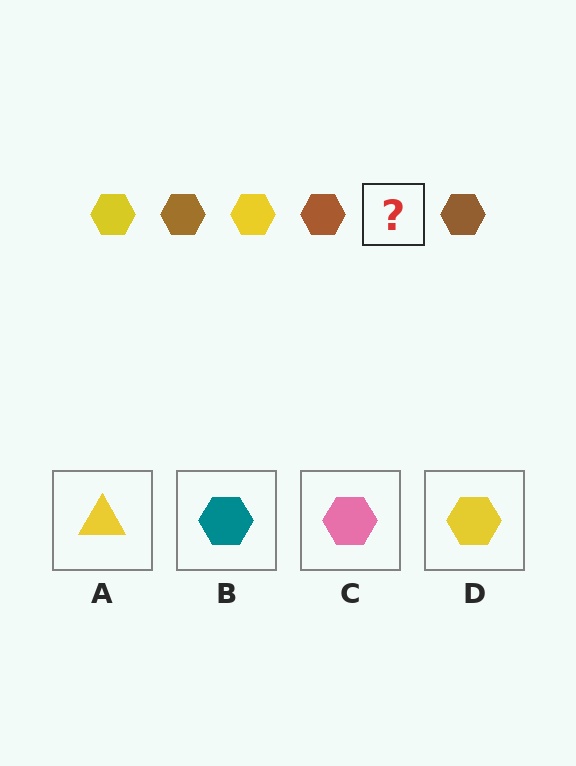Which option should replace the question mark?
Option D.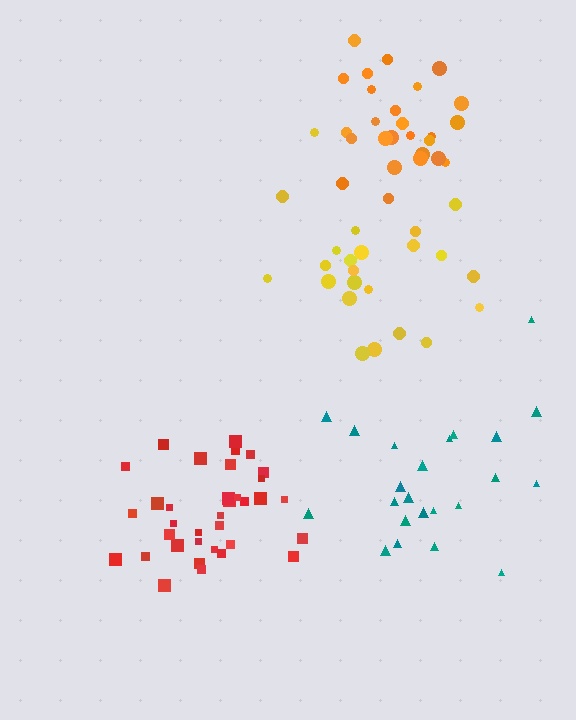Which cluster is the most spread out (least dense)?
Teal.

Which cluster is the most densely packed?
Orange.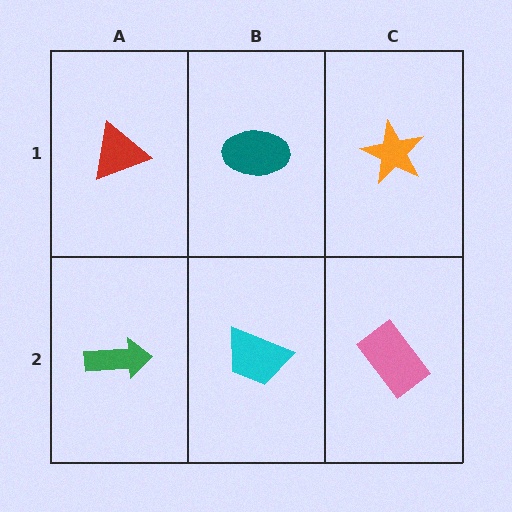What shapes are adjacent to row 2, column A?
A red triangle (row 1, column A), a cyan trapezoid (row 2, column B).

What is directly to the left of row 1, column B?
A red triangle.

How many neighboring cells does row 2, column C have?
2.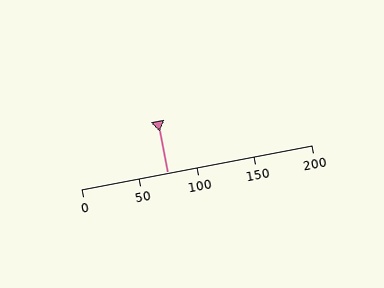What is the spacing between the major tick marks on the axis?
The major ticks are spaced 50 apart.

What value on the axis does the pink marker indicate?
The marker indicates approximately 75.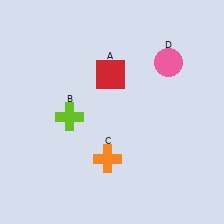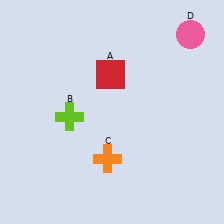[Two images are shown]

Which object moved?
The pink circle (D) moved up.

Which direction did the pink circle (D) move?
The pink circle (D) moved up.